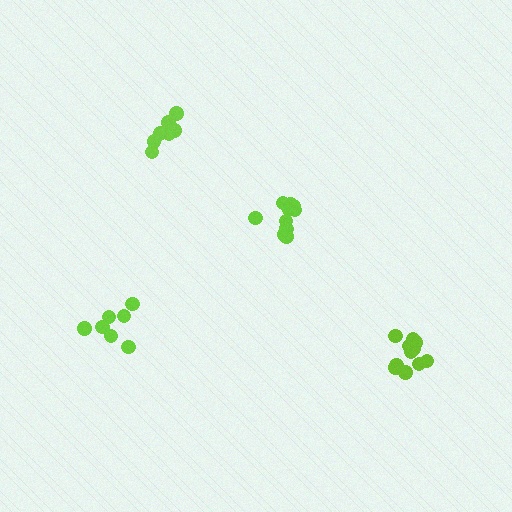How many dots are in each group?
Group 1: 7 dots, Group 2: 12 dots, Group 3: 7 dots, Group 4: 11 dots (37 total).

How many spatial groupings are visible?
There are 4 spatial groupings.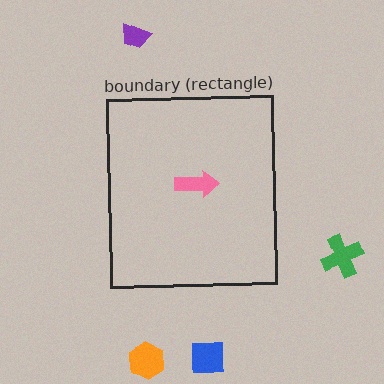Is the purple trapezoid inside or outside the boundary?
Outside.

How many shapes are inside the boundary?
1 inside, 4 outside.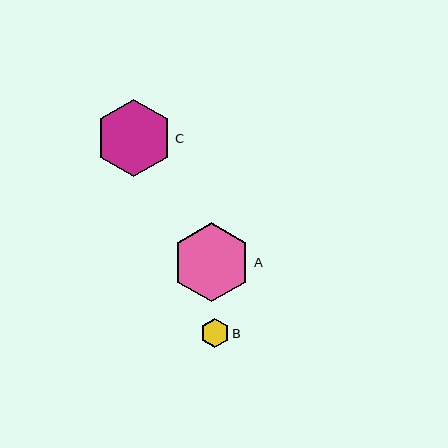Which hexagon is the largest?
Hexagon A is the largest with a size of approximately 79 pixels.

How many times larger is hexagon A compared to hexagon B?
Hexagon A is approximately 2.7 times the size of hexagon B.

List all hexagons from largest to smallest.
From largest to smallest: A, C, B.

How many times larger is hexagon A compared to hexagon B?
Hexagon A is approximately 2.7 times the size of hexagon B.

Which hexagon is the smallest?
Hexagon B is the smallest with a size of approximately 29 pixels.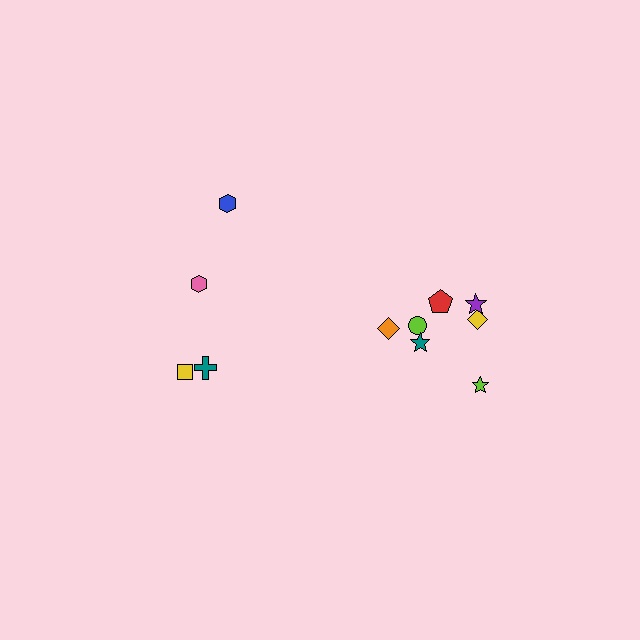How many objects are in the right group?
There are 7 objects.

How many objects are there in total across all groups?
There are 11 objects.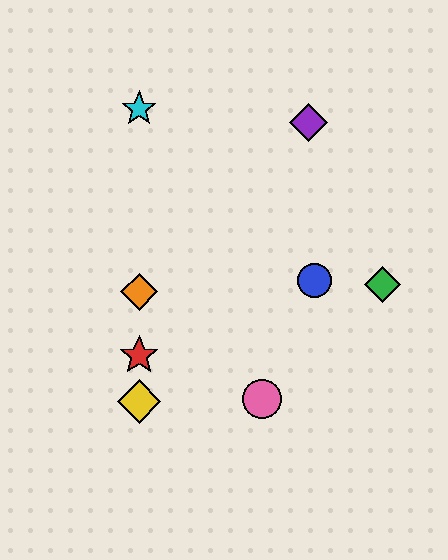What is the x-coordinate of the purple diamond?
The purple diamond is at x≈308.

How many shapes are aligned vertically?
4 shapes (the red star, the yellow diamond, the orange diamond, the cyan star) are aligned vertically.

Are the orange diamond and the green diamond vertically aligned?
No, the orange diamond is at x≈139 and the green diamond is at x≈383.